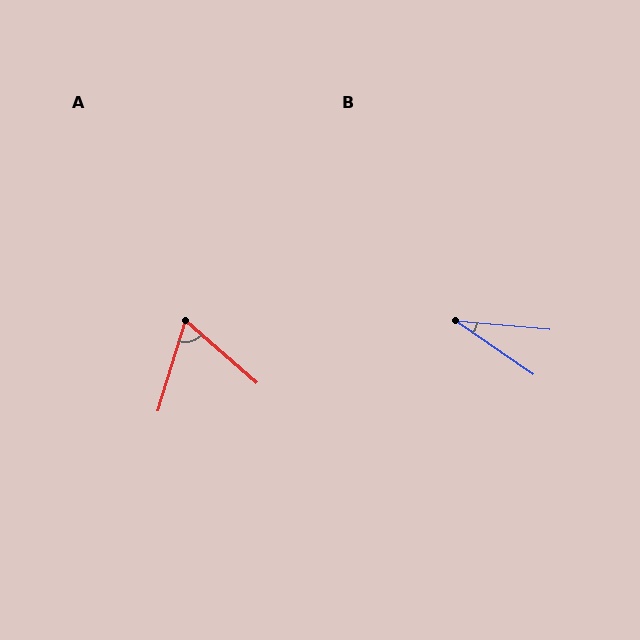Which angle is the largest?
A, at approximately 65 degrees.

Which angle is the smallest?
B, at approximately 30 degrees.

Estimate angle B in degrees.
Approximately 30 degrees.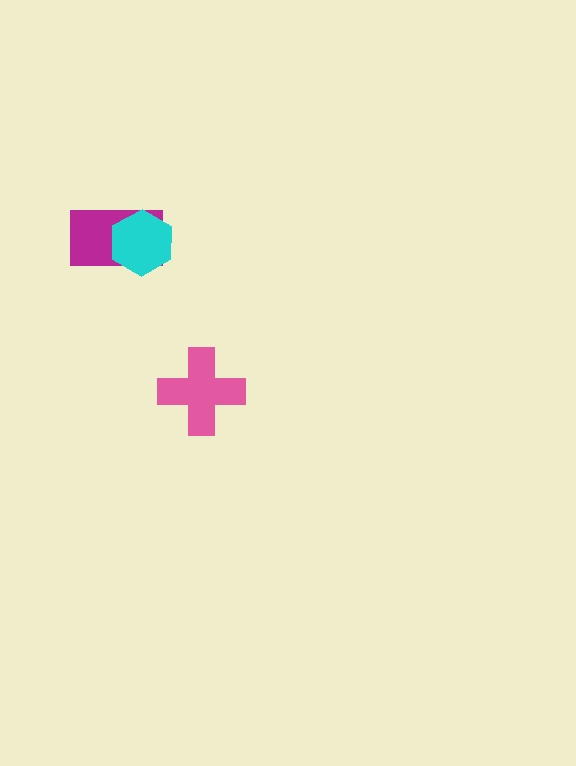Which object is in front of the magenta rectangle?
The cyan hexagon is in front of the magenta rectangle.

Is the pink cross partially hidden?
No, no other shape covers it.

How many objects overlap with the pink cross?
0 objects overlap with the pink cross.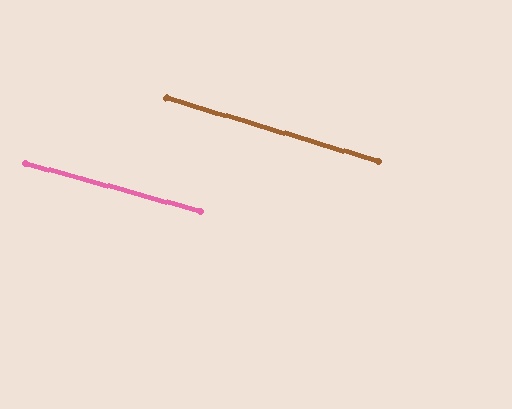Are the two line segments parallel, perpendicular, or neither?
Parallel — their directions differ by only 1.2°.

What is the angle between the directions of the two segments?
Approximately 1 degree.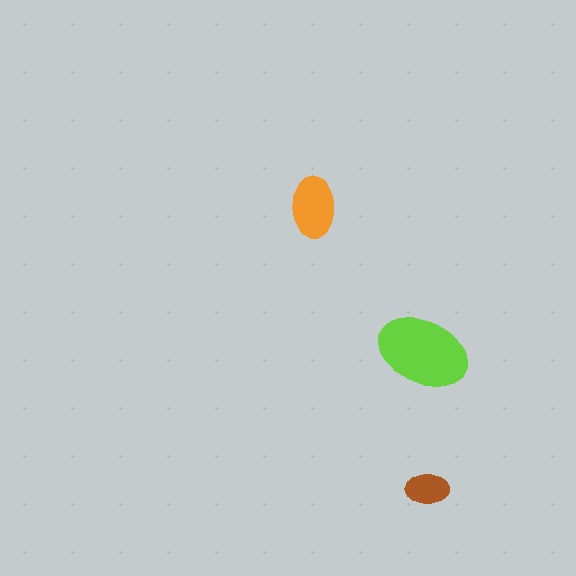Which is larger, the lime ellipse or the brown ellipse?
The lime one.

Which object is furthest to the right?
The brown ellipse is rightmost.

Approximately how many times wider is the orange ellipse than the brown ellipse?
About 1.5 times wider.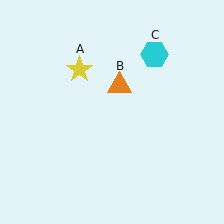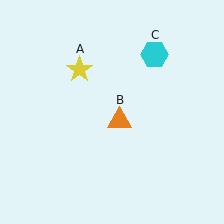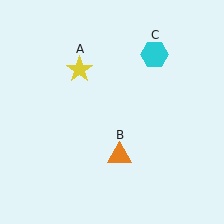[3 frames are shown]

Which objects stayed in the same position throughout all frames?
Yellow star (object A) and cyan hexagon (object C) remained stationary.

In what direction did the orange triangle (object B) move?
The orange triangle (object B) moved down.